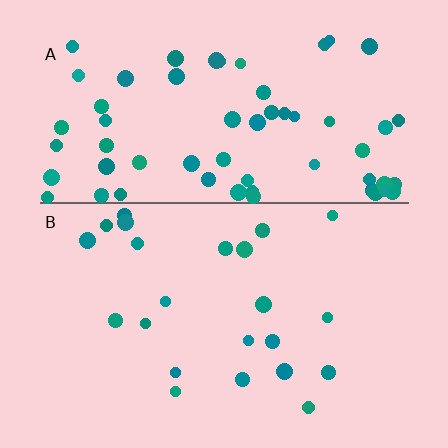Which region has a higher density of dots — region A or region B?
A (the top).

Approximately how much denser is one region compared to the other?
Approximately 2.7× — region A over region B.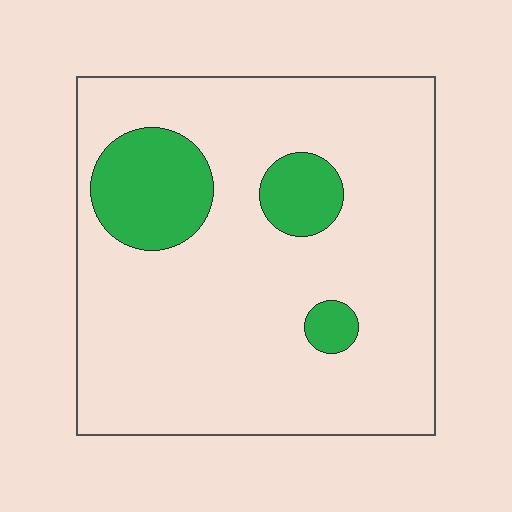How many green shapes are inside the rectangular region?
3.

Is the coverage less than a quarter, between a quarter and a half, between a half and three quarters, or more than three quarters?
Less than a quarter.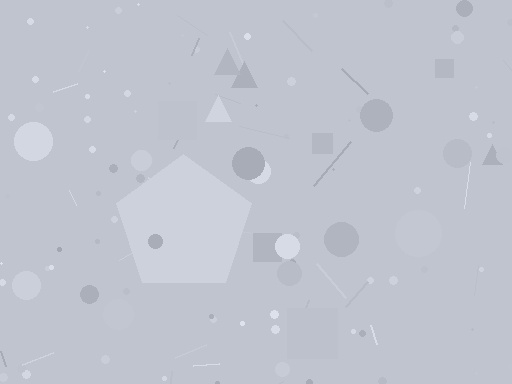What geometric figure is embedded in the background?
A pentagon is embedded in the background.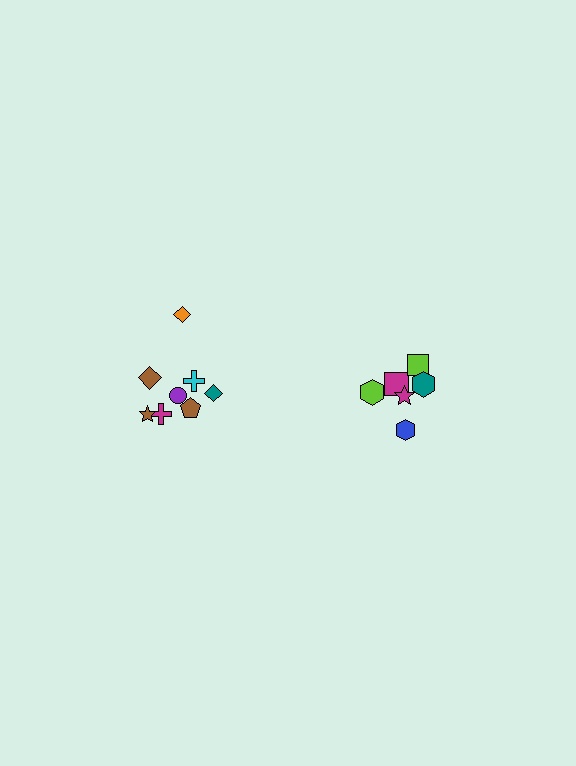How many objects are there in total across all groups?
There are 14 objects.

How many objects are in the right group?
There are 6 objects.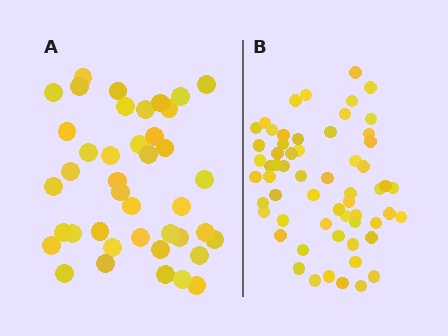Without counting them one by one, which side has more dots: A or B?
Region B (the right region) has more dots.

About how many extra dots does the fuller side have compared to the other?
Region B has approximately 20 more dots than region A.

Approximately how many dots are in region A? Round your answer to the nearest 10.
About 40 dots. (The exact count is 41, which rounds to 40.)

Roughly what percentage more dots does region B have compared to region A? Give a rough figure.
About 45% more.